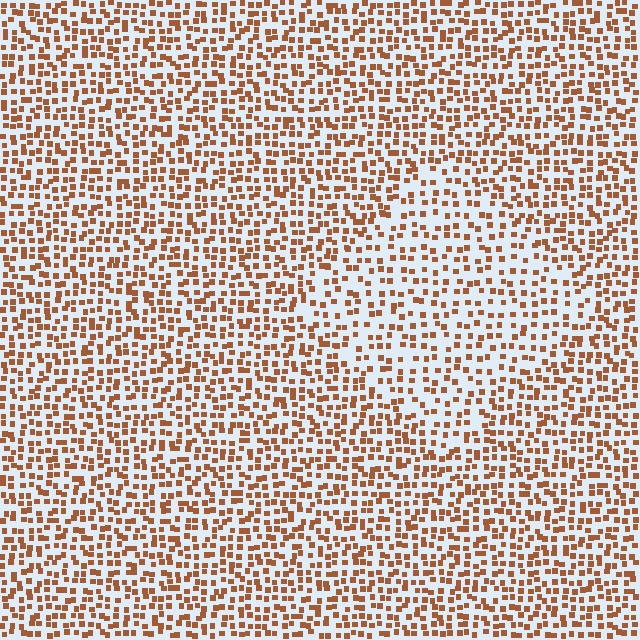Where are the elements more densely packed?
The elements are more densely packed outside the diamond boundary.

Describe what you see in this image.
The image contains small brown elements arranged at two different densities. A diamond-shaped region is visible where the elements are less densely packed than the surrounding area.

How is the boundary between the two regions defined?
The boundary is defined by a change in element density (approximately 1.6x ratio). All elements are the same color, size, and shape.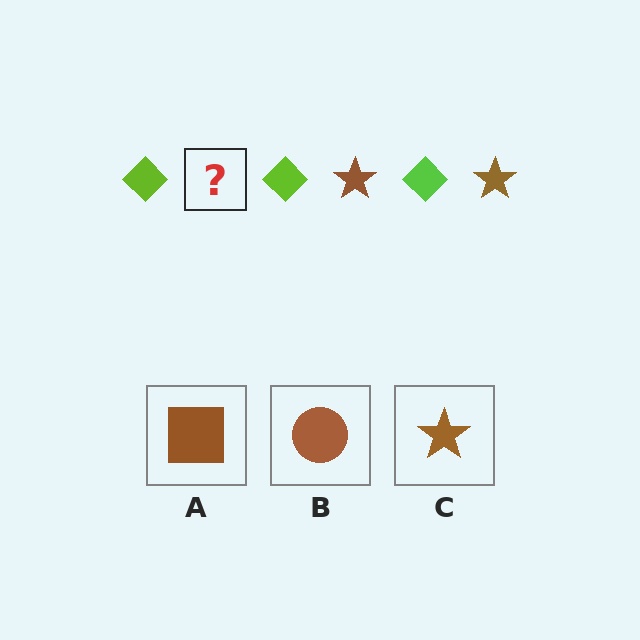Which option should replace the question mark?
Option C.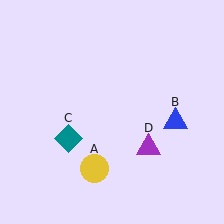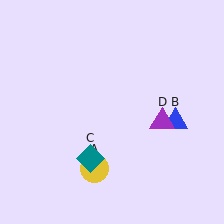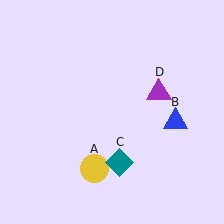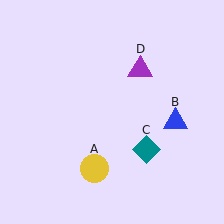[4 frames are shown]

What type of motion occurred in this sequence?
The teal diamond (object C), purple triangle (object D) rotated counterclockwise around the center of the scene.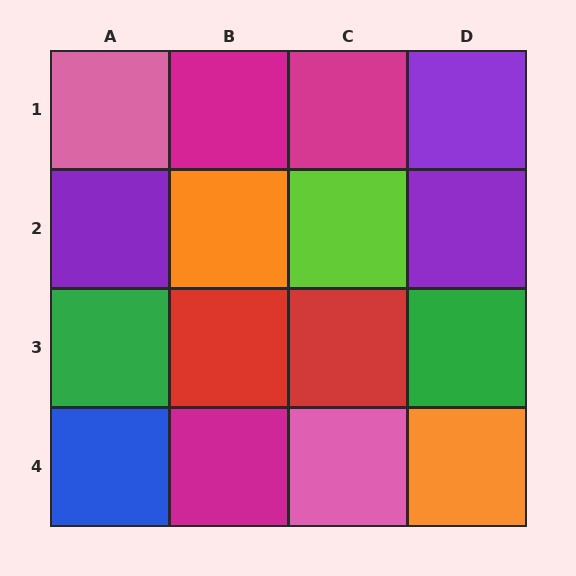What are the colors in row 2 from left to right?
Purple, orange, lime, purple.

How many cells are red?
2 cells are red.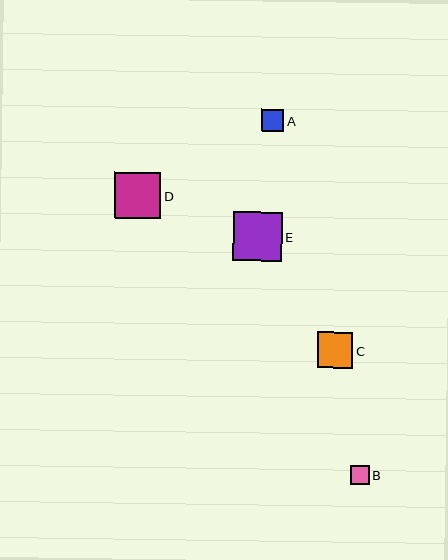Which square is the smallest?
Square B is the smallest with a size of approximately 19 pixels.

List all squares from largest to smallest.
From largest to smallest: E, D, C, A, B.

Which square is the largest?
Square E is the largest with a size of approximately 49 pixels.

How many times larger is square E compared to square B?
Square E is approximately 2.6 times the size of square B.